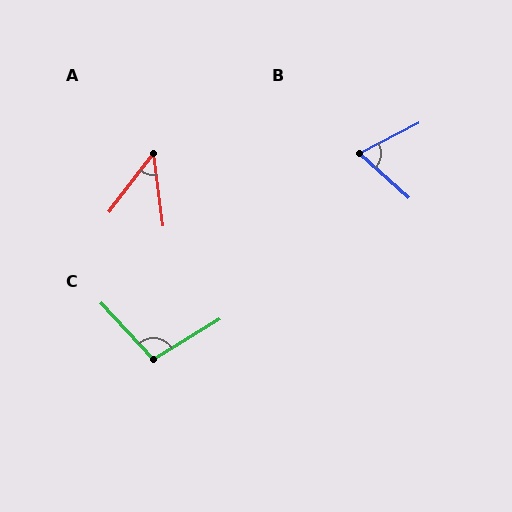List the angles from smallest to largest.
A (44°), B (69°), C (102°).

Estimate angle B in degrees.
Approximately 69 degrees.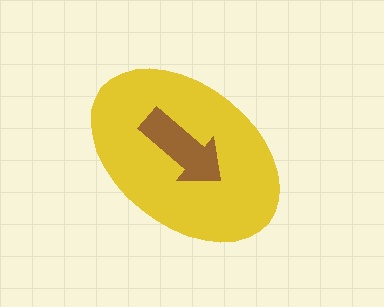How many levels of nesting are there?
2.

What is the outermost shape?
The yellow ellipse.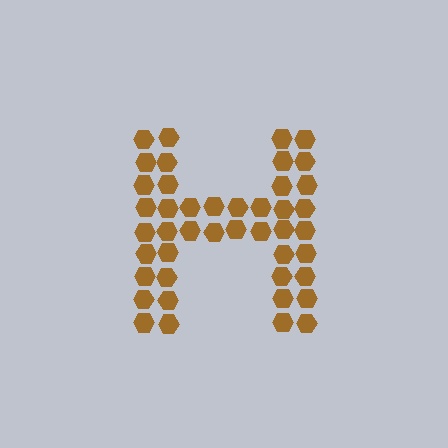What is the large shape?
The large shape is the letter H.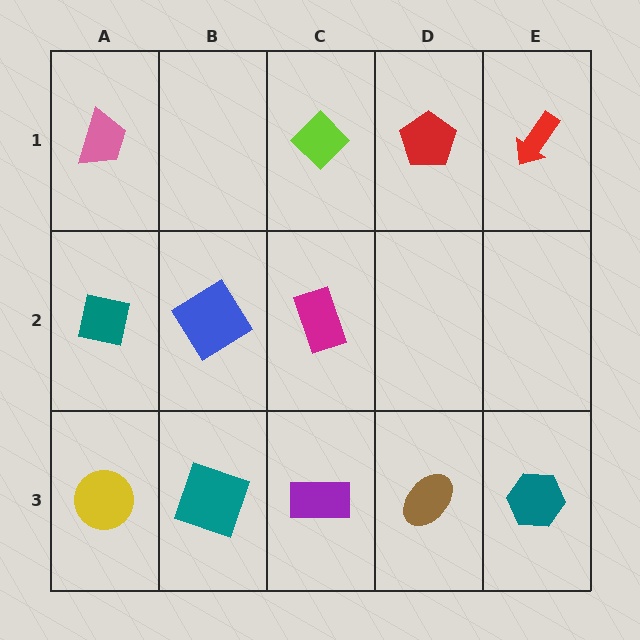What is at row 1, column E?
A red arrow.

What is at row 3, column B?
A teal square.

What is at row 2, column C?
A magenta rectangle.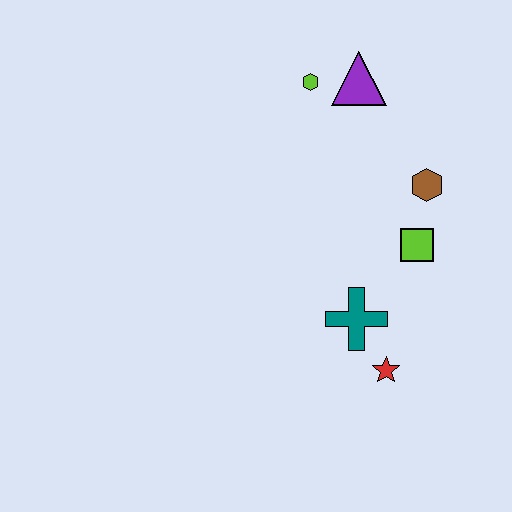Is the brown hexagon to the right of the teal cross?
Yes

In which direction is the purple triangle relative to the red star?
The purple triangle is above the red star.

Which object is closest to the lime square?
The brown hexagon is closest to the lime square.